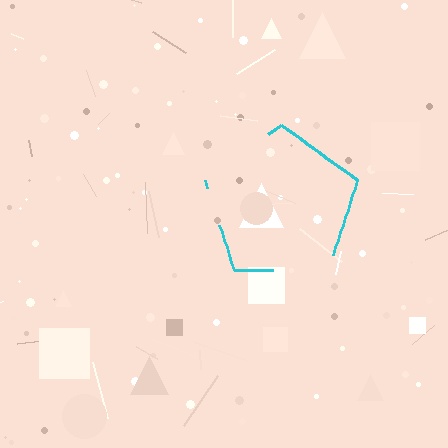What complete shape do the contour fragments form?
The contour fragments form a pentagon.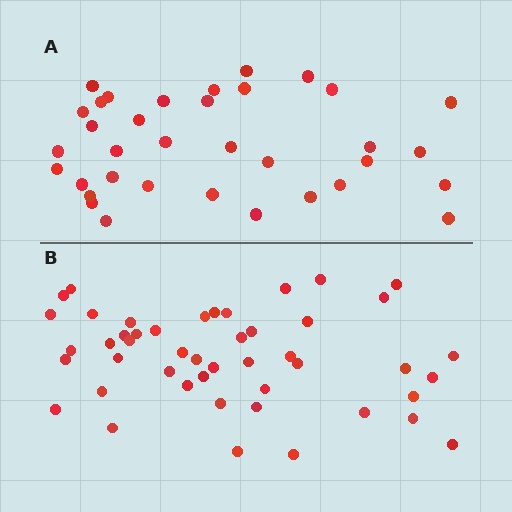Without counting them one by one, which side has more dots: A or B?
Region B (the bottom region) has more dots.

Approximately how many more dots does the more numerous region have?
Region B has roughly 12 or so more dots than region A.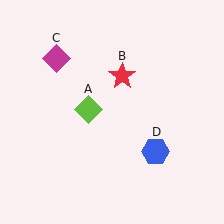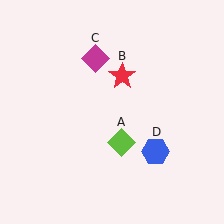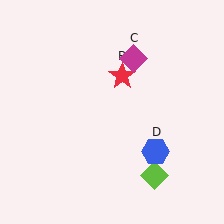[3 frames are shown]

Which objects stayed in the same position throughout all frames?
Red star (object B) and blue hexagon (object D) remained stationary.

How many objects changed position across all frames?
2 objects changed position: lime diamond (object A), magenta diamond (object C).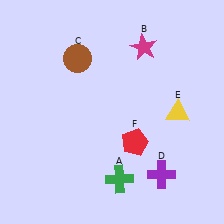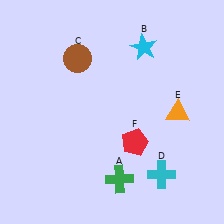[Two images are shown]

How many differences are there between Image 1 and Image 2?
There are 3 differences between the two images.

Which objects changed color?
B changed from magenta to cyan. D changed from purple to cyan. E changed from yellow to orange.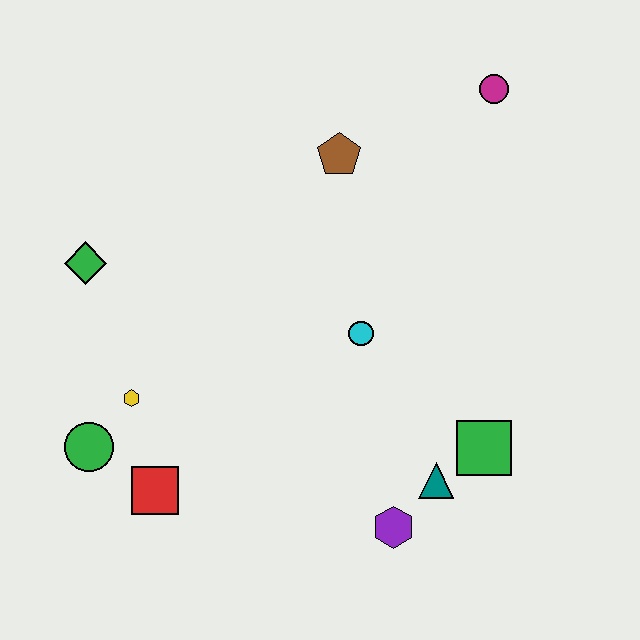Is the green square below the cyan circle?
Yes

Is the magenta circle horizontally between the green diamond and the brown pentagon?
No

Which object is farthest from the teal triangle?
The green diamond is farthest from the teal triangle.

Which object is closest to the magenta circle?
The brown pentagon is closest to the magenta circle.